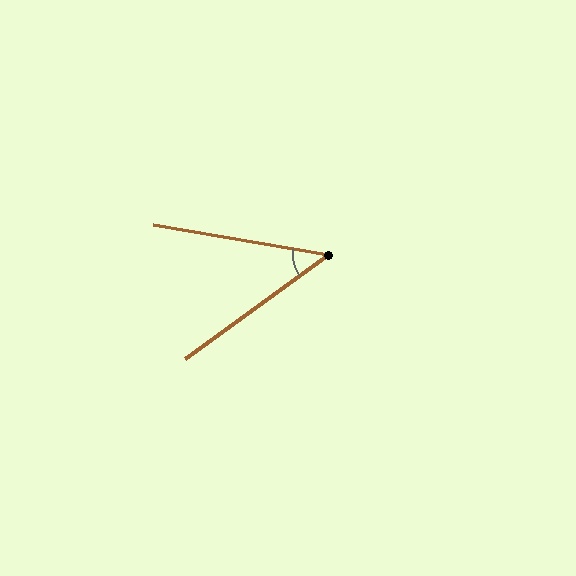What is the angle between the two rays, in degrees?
Approximately 46 degrees.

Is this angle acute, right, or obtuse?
It is acute.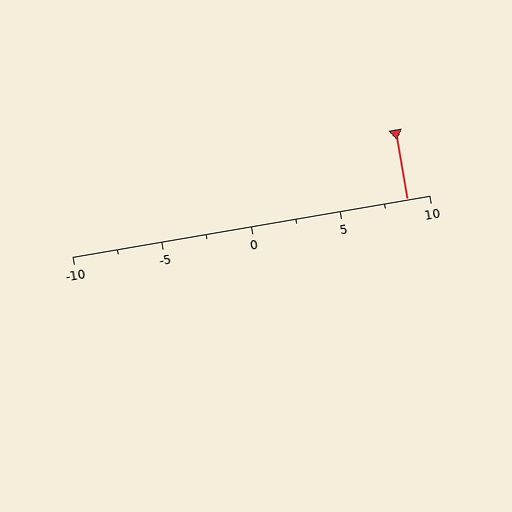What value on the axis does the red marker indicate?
The marker indicates approximately 8.8.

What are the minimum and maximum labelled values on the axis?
The axis runs from -10 to 10.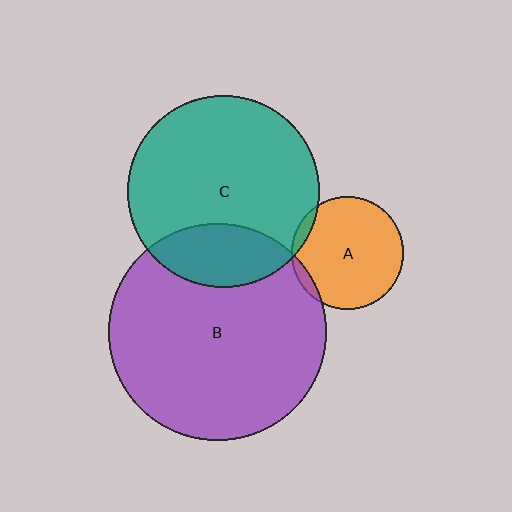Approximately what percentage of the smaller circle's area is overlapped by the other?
Approximately 5%.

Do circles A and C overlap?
Yes.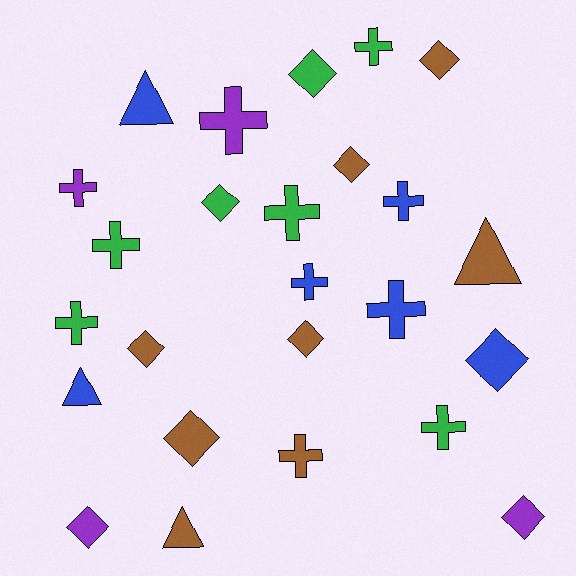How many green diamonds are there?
There are 2 green diamonds.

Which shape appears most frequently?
Cross, with 11 objects.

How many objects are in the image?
There are 25 objects.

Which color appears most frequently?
Brown, with 8 objects.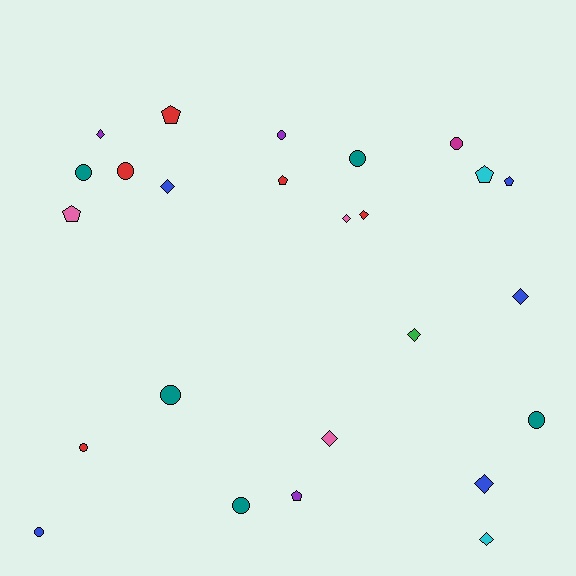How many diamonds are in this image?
There are 9 diamonds.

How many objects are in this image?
There are 25 objects.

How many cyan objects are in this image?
There are 2 cyan objects.